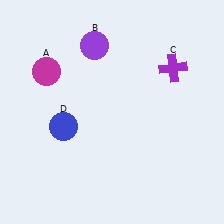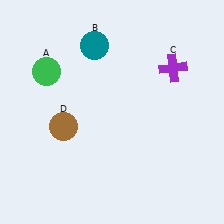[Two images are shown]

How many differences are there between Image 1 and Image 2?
There are 3 differences between the two images.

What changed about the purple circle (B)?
In Image 1, B is purple. In Image 2, it changed to teal.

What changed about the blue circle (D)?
In Image 1, D is blue. In Image 2, it changed to brown.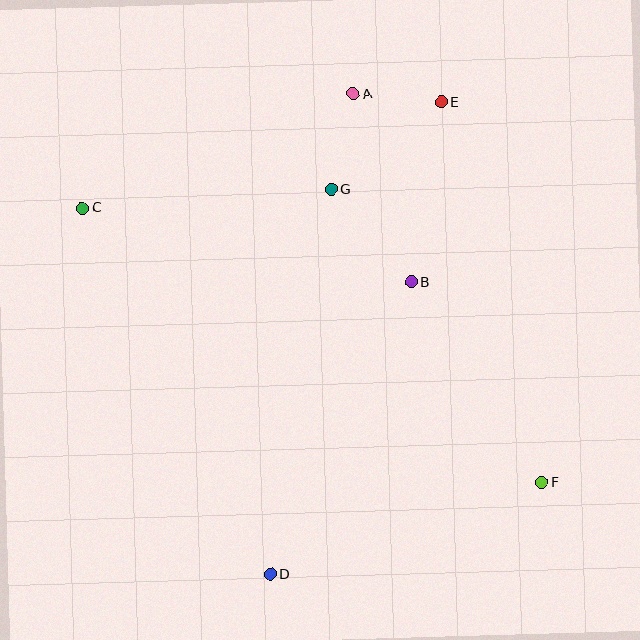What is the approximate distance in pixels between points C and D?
The distance between C and D is approximately 412 pixels.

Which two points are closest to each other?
Points A and E are closest to each other.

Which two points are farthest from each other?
Points C and F are farthest from each other.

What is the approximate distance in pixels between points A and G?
The distance between A and G is approximately 98 pixels.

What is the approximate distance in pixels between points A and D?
The distance between A and D is approximately 488 pixels.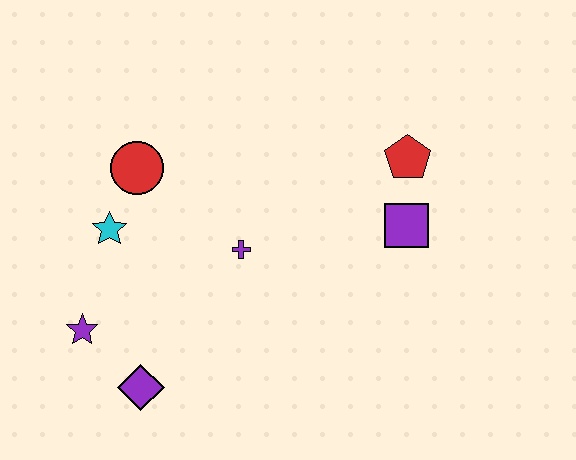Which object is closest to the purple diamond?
The purple star is closest to the purple diamond.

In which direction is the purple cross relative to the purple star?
The purple cross is to the right of the purple star.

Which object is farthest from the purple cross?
The red pentagon is farthest from the purple cross.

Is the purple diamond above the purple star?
No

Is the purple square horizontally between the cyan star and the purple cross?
No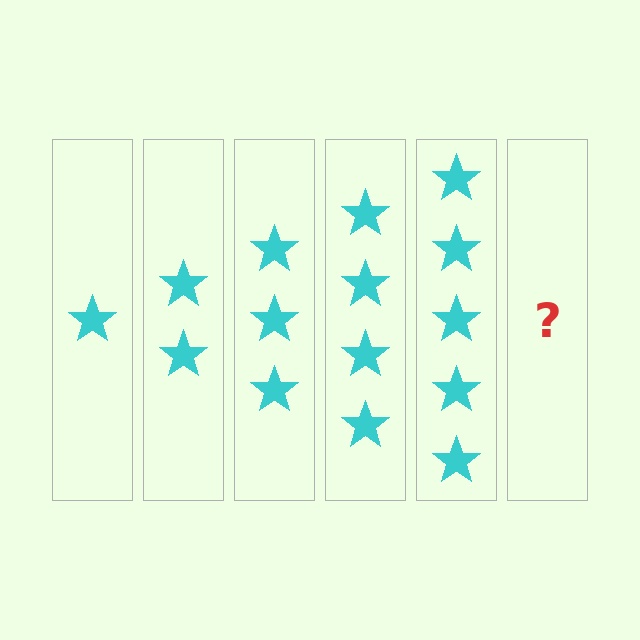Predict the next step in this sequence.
The next step is 6 stars.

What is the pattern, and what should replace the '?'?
The pattern is that each step adds one more star. The '?' should be 6 stars.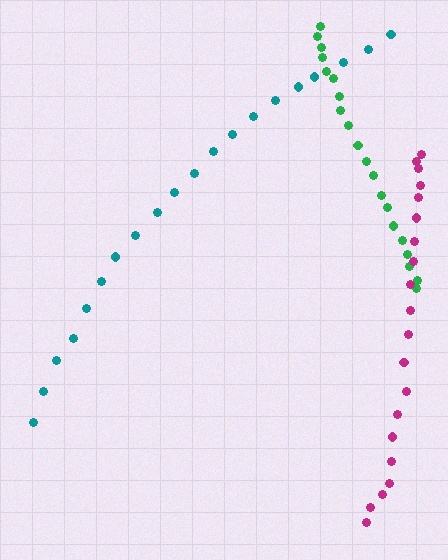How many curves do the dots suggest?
There are 3 distinct paths.